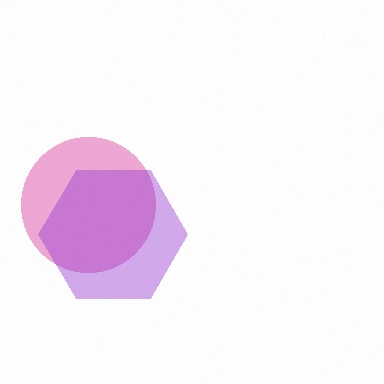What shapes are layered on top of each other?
The layered shapes are: a magenta circle, a purple hexagon.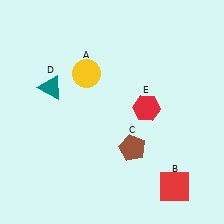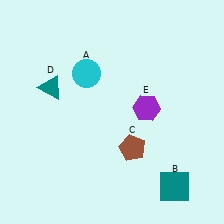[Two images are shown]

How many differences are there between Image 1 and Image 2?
There are 3 differences between the two images.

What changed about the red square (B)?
In Image 1, B is red. In Image 2, it changed to teal.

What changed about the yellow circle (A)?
In Image 1, A is yellow. In Image 2, it changed to cyan.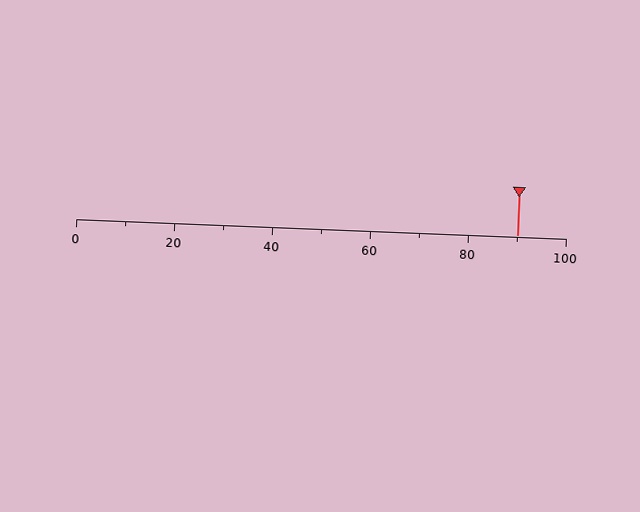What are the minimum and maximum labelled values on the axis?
The axis runs from 0 to 100.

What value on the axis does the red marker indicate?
The marker indicates approximately 90.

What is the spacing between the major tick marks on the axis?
The major ticks are spaced 20 apart.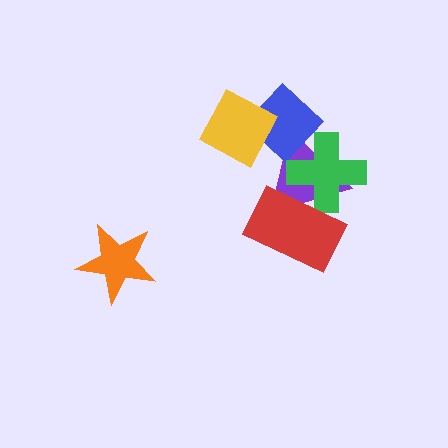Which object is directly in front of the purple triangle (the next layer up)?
The blue diamond is directly in front of the purple triangle.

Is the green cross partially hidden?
Yes, it is partially covered by another shape.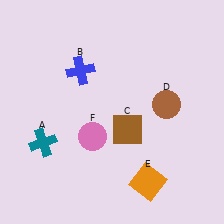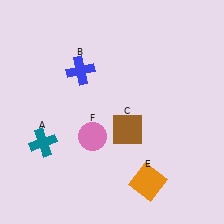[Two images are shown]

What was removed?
The brown circle (D) was removed in Image 2.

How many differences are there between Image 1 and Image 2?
There is 1 difference between the two images.